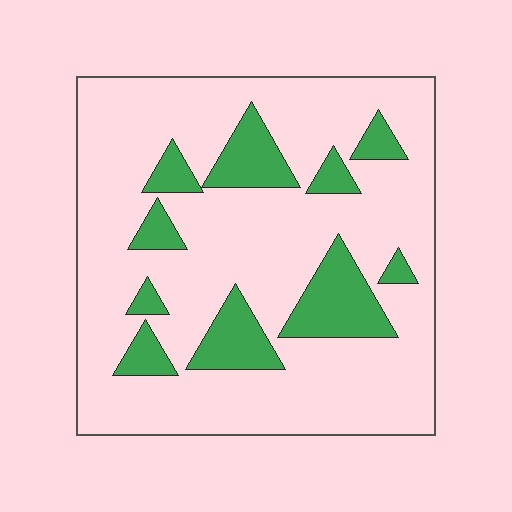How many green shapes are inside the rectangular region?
10.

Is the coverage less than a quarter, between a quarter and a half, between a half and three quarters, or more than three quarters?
Less than a quarter.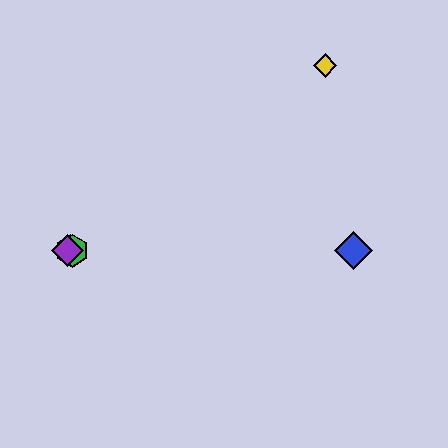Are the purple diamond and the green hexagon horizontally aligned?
Yes, both are at y≈251.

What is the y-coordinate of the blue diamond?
The blue diamond is at y≈251.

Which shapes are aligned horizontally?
The red hexagon, the blue diamond, the green hexagon, the purple diamond are aligned horizontally.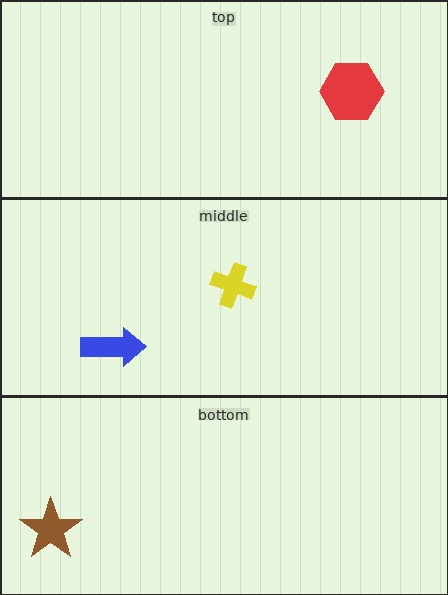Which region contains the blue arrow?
The middle region.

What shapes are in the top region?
The red hexagon.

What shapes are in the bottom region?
The brown star.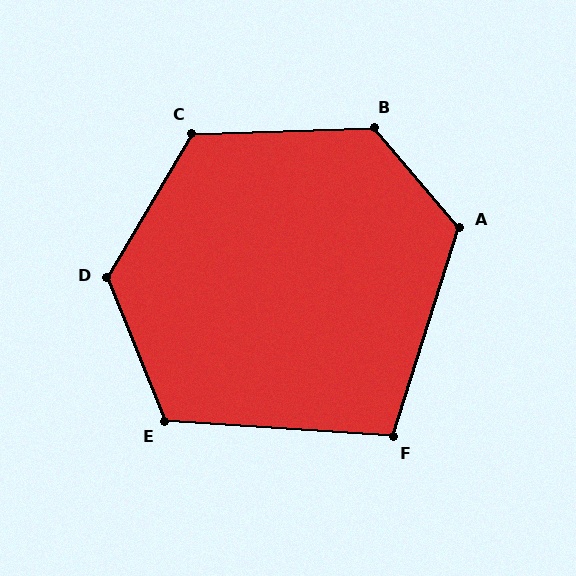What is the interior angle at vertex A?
Approximately 122 degrees (obtuse).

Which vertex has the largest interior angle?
B, at approximately 129 degrees.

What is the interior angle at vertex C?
Approximately 123 degrees (obtuse).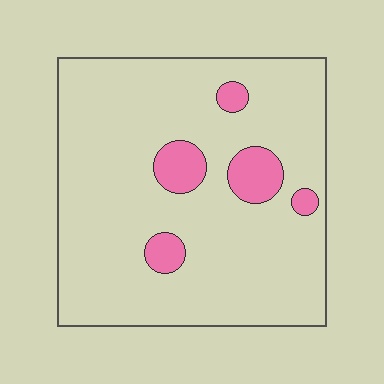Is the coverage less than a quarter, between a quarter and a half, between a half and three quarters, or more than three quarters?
Less than a quarter.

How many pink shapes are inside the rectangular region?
5.